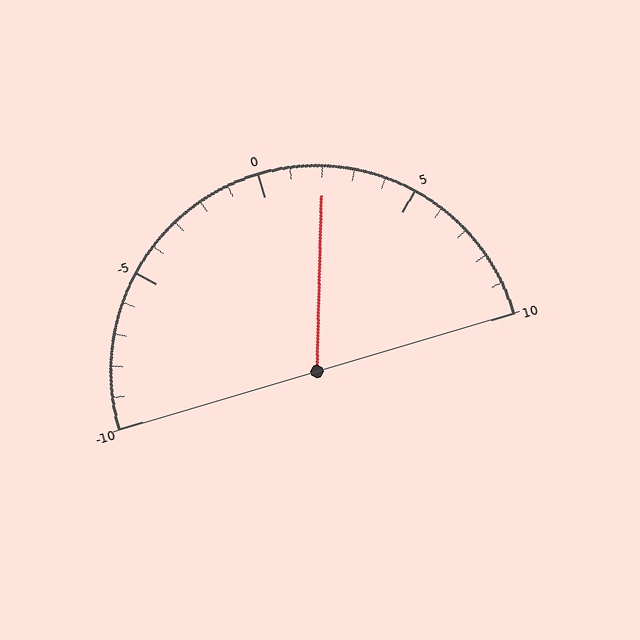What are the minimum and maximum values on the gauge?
The gauge ranges from -10 to 10.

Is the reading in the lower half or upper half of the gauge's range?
The reading is in the upper half of the range (-10 to 10).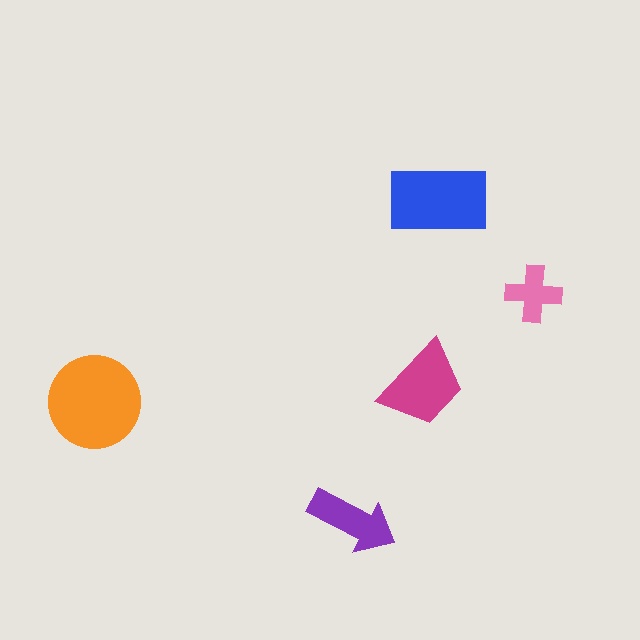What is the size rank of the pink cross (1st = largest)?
5th.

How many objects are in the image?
There are 5 objects in the image.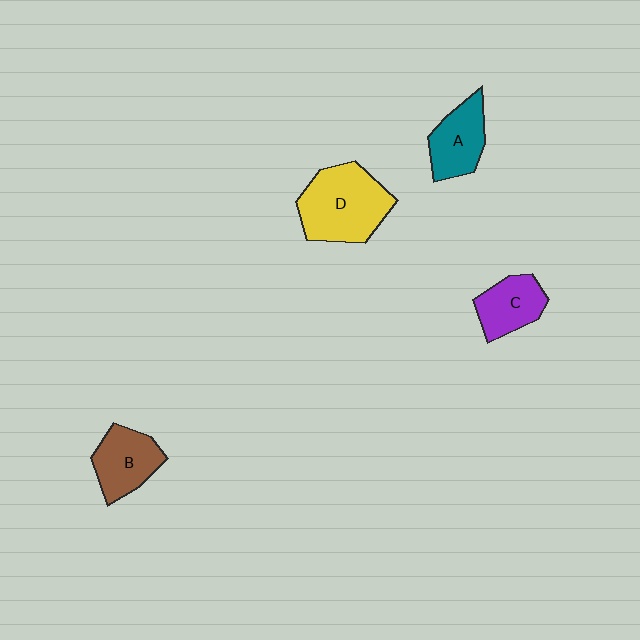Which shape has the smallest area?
Shape C (purple).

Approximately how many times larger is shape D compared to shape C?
Approximately 1.8 times.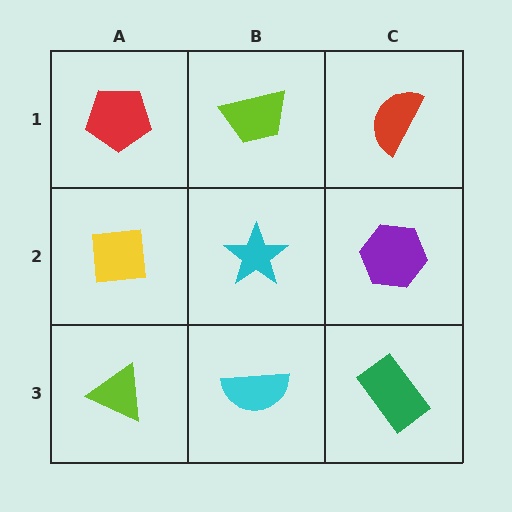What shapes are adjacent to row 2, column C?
A red semicircle (row 1, column C), a green rectangle (row 3, column C), a cyan star (row 2, column B).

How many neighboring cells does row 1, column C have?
2.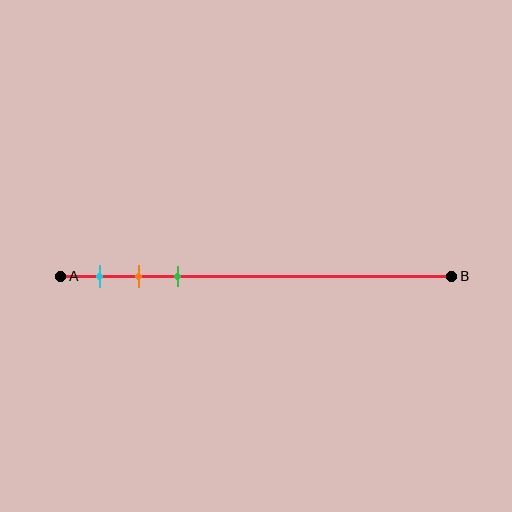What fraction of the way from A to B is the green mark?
The green mark is approximately 30% (0.3) of the way from A to B.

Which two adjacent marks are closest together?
The orange and green marks are the closest adjacent pair.